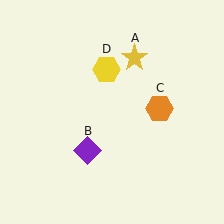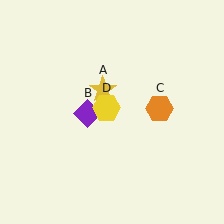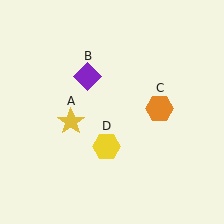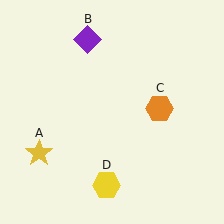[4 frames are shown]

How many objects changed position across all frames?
3 objects changed position: yellow star (object A), purple diamond (object B), yellow hexagon (object D).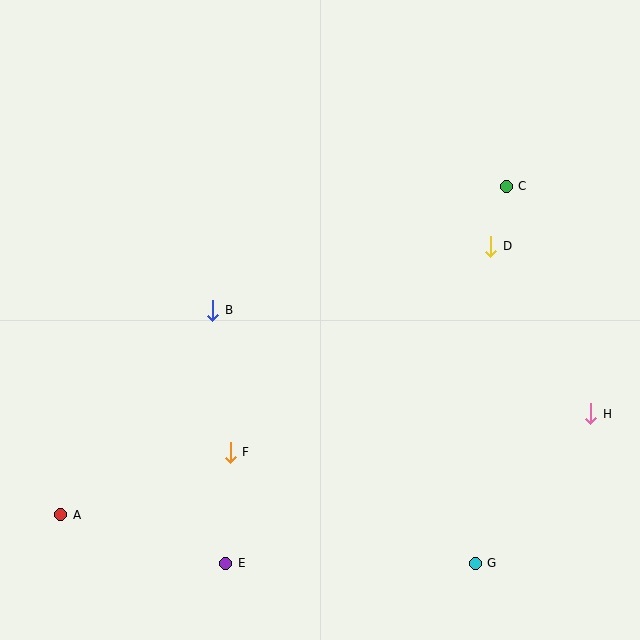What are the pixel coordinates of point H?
Point H is at (591, 414).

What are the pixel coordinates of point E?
Point E is at (226, 563).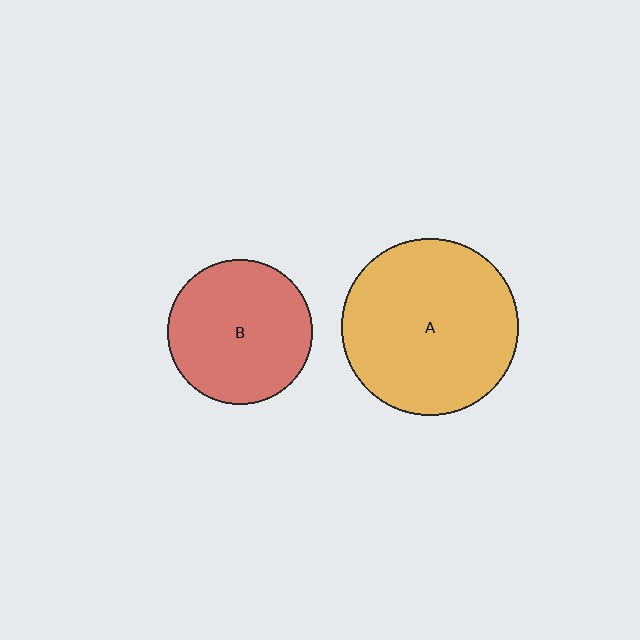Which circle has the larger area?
Circle A (orange).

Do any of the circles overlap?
No, none of the circles overlap.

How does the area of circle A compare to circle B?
Approximately 1.5 times.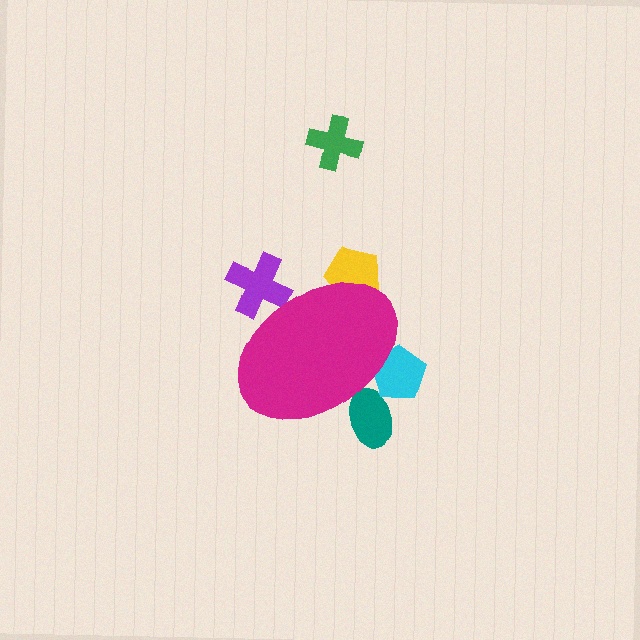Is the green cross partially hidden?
No, the green cross is fully visible.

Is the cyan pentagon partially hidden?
Yes, the cyan pentagon is partially hidden behind the magenta ellipse.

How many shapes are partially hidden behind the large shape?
4 shapes are partially hidden.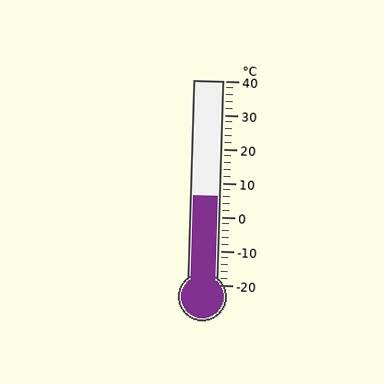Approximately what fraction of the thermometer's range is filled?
The thermometer is filled to approximately 45% of its range.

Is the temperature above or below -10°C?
The temperature is above -10°C.